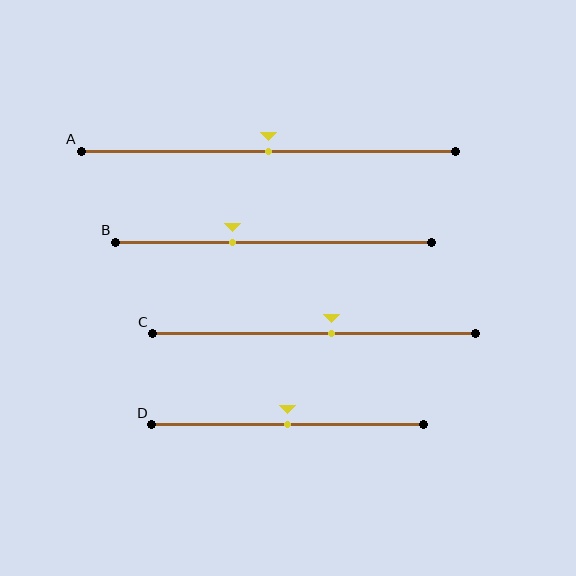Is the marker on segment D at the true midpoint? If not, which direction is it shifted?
Yes, the marker on segment D is at the true midpoint.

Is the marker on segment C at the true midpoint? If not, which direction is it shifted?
No, the marker on segment C is shifted to the right by about 5% of the segment length.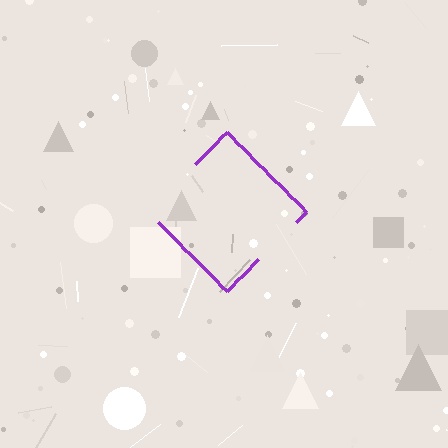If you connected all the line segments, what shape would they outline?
They would outline a diamond.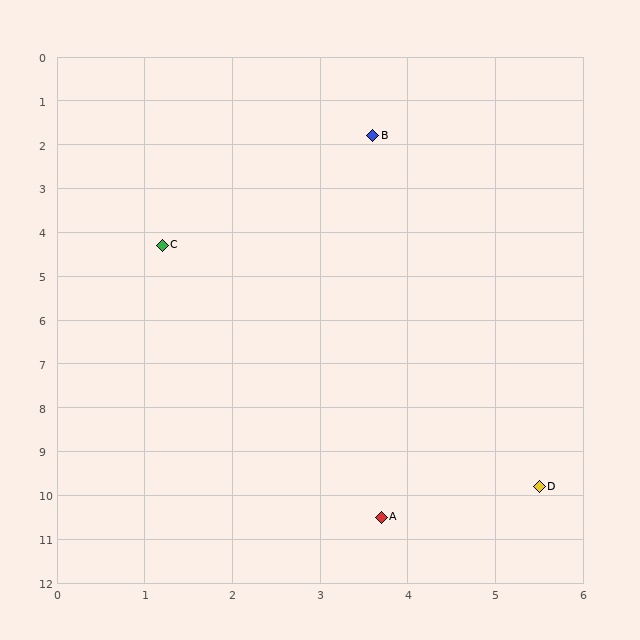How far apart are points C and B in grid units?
Points C and B are about 3.5 grid units apart.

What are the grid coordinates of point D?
Point D is at approximately (5.5, 9.8).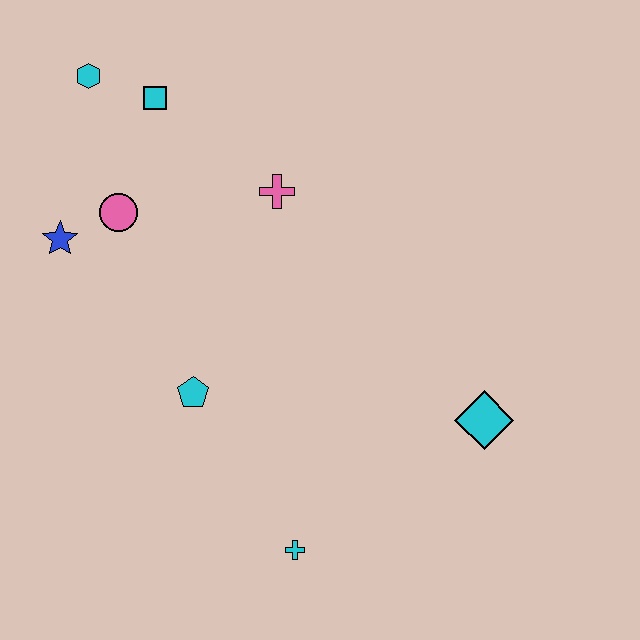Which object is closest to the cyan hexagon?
The cyan square is closest to the cyan hexagon.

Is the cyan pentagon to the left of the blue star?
No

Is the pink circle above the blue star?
Yes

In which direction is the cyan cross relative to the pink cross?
The cyan cross is below the pink cross.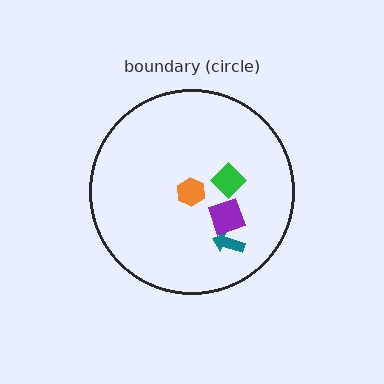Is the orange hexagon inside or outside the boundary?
Inside.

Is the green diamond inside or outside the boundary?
Inside.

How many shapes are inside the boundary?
4 inside, 0 outside.